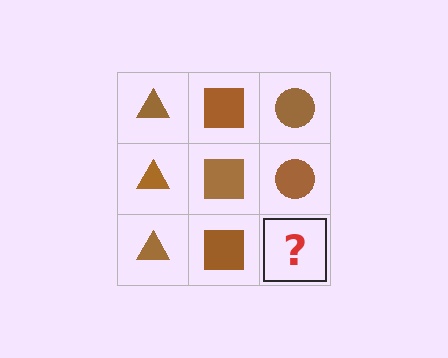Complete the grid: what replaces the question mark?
The question mark should be replaced with a brown circle.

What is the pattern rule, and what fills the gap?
The rule is that each column has a consistent shape. The gap should be filled with a brown circle.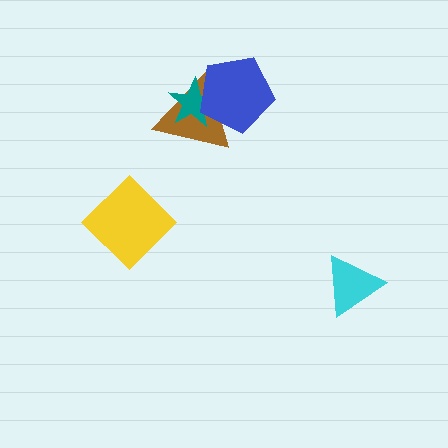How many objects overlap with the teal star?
2 objects overlap with the teal star.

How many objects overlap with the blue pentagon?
2 objects overlap with the blue pentagon.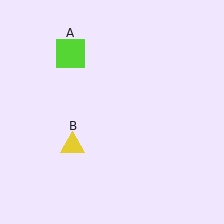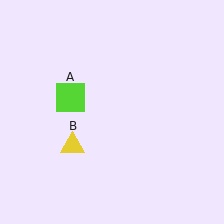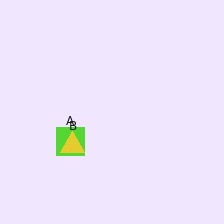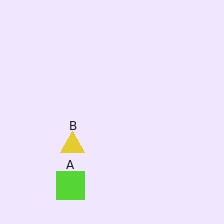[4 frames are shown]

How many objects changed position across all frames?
1 object changed position: lime square (object A).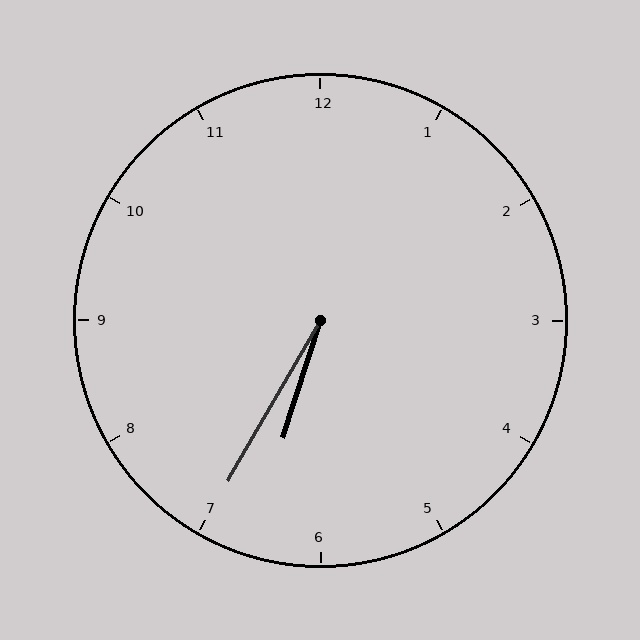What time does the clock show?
6:35.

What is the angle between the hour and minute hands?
Approximately 12 degrees.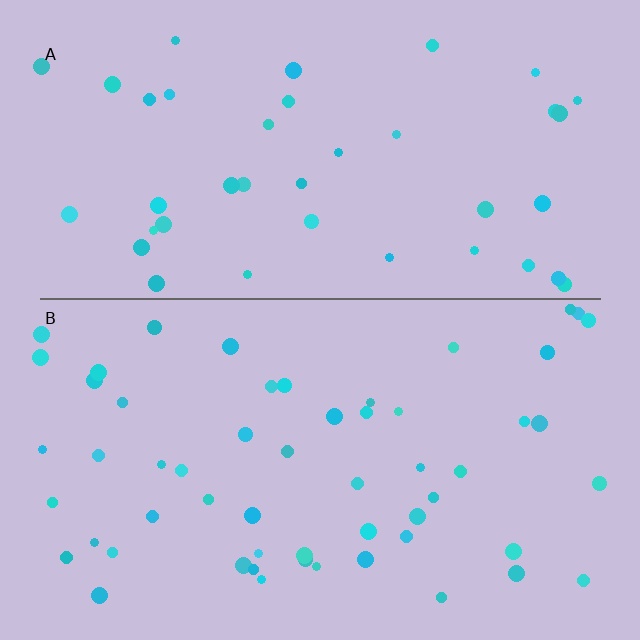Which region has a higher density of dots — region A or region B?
B (the bottom).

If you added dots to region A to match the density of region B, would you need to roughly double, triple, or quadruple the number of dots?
Approximately double.